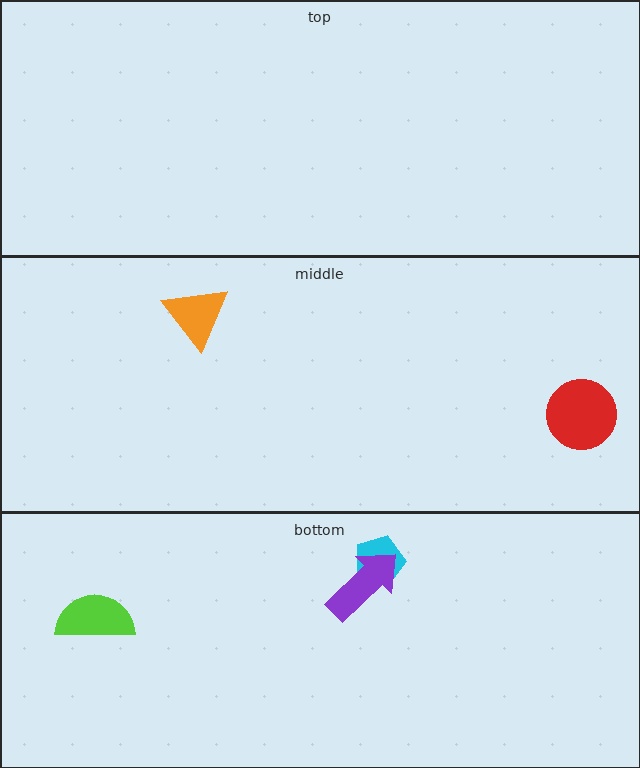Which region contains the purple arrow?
The bottom region.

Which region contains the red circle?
The middle region.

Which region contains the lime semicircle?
The bottom region.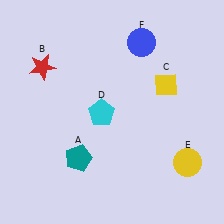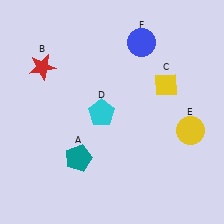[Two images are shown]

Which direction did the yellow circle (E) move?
The yellow circle (E) moved up.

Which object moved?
The yellow circle (E) moved up.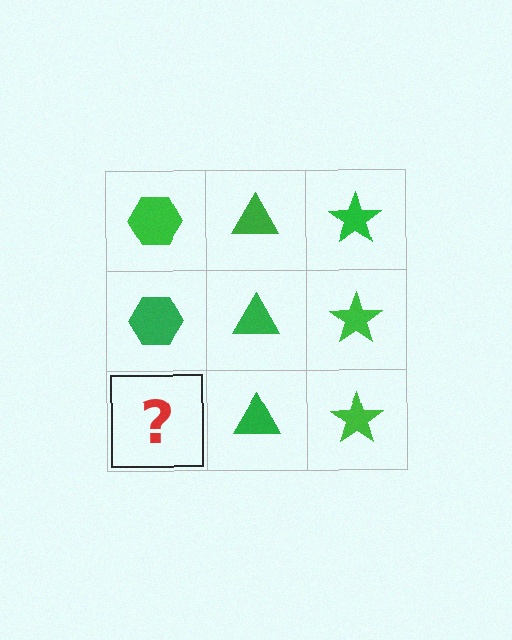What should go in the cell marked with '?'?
The missing cell should contain a green hexagon.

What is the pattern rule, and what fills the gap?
The rule is that each column has a consistent shape. The gap should be filled with a green hexagon.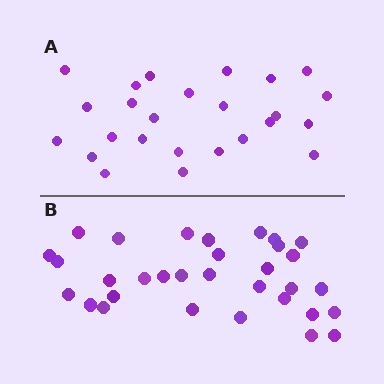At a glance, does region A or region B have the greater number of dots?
Region B (the bottom region) has more dots.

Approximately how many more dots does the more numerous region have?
Region B has roughly 8 or so more dots than region A.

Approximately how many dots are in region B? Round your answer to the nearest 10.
About 30 dots. (The exact count is 32, which rounds to 30.)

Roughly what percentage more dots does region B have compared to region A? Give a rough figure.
About 30% more.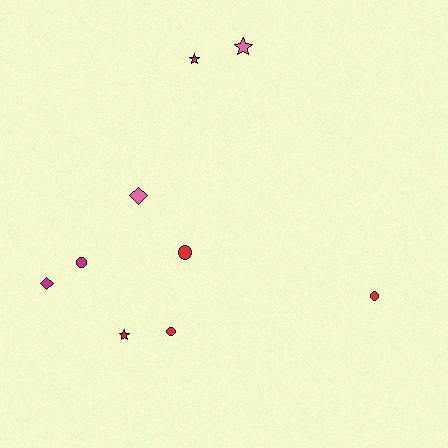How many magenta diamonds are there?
There is 1 magenta diamond.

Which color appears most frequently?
Red, with 4 objects.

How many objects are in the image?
There are 9 objects.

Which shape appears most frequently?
Circle, with 4 objects.